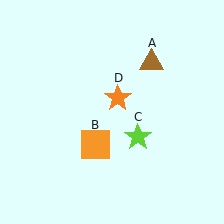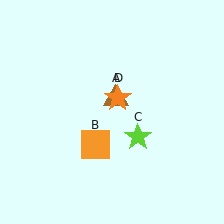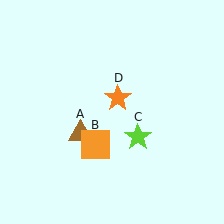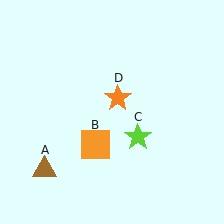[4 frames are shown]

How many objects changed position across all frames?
1 object changed position: brown triangle (object A).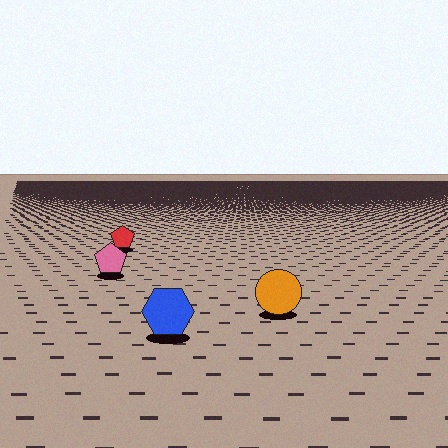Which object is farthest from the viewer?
The red pentagon is farthest from the viewer. It appears smaller and the ground texture around it is denser.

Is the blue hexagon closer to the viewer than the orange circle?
Yes. The blue hexagon is closer — you can tell from the texture gradient: the ground texture is coarser near it.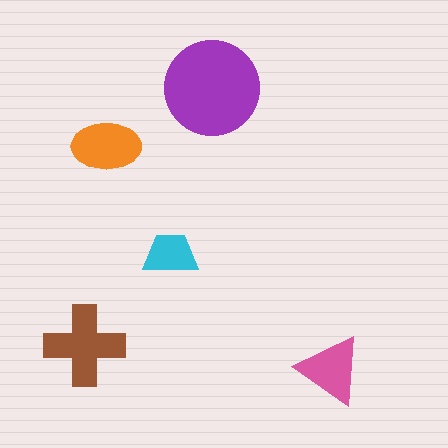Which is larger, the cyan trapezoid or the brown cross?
The brown cross.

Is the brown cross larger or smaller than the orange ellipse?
Larger.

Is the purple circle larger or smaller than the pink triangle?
Larger.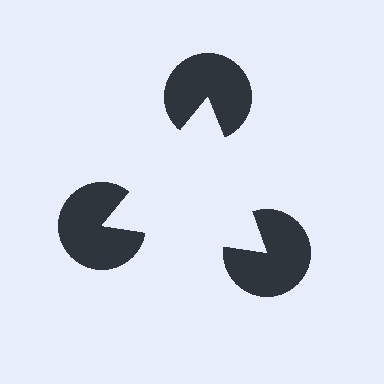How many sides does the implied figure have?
3 sides.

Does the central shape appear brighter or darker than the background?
It typically appears slightly brighter than the background, even though no actual brightness change is drawn.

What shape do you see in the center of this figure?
An illusory triangle — its edges are inferred from the aligned wedge cuts in the pac-man discs, not physically drawn.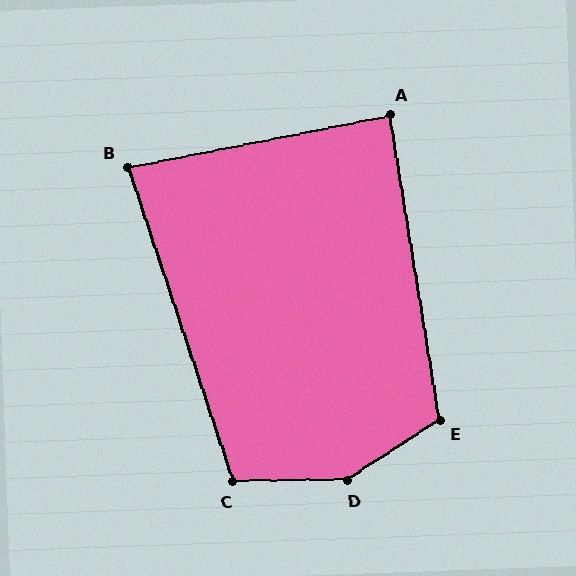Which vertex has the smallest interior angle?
B, at approximately 83 degrees.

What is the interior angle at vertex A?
Approximately 88 degrees (approximately right).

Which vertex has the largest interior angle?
D, at approximately 148 degrees.